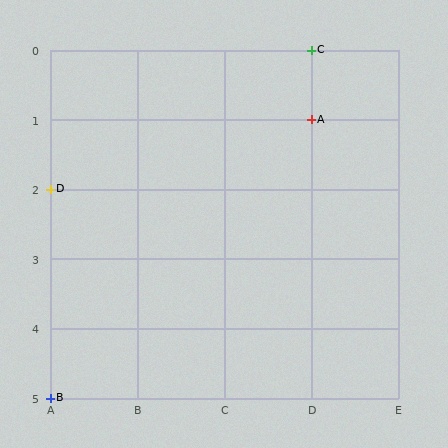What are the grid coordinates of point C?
Point C is at grid coordinates (D, 0).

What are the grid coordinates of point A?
Point A is at grid coordinates (D, 1).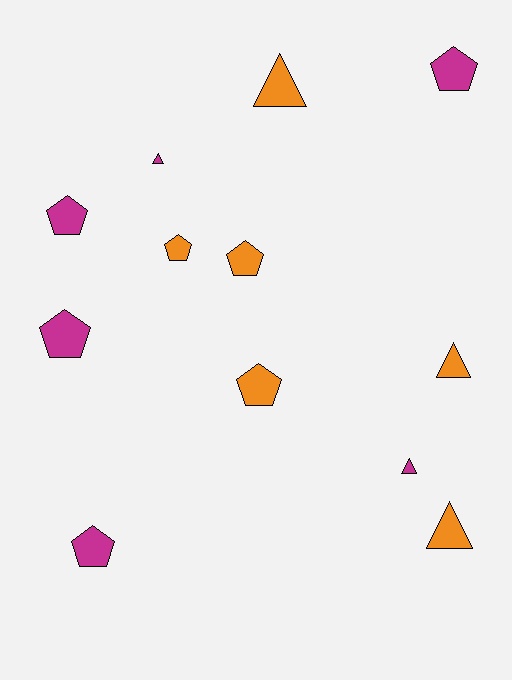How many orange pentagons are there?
There are 3 orange pentagons.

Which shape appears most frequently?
Pentagon, with 7 objects.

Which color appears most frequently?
Magenta, with 6 objects.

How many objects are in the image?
There are 12 objects.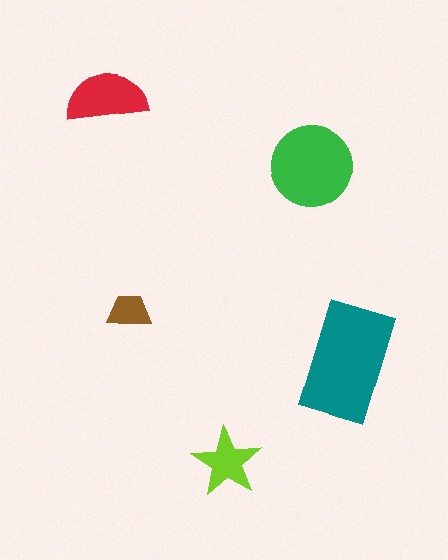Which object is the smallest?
The brown trapezoid.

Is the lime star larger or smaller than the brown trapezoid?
Larger.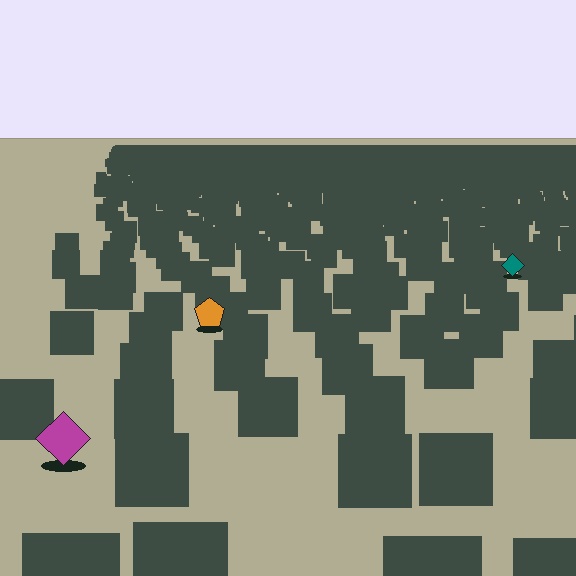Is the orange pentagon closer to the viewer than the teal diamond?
Yes. The orange pentagon is closer — you can tell from the texture gradient: the ground texture is coarser near it.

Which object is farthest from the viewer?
The teal diamond is farthest from the viewer. It appears smaller and the ground texture around it is denser.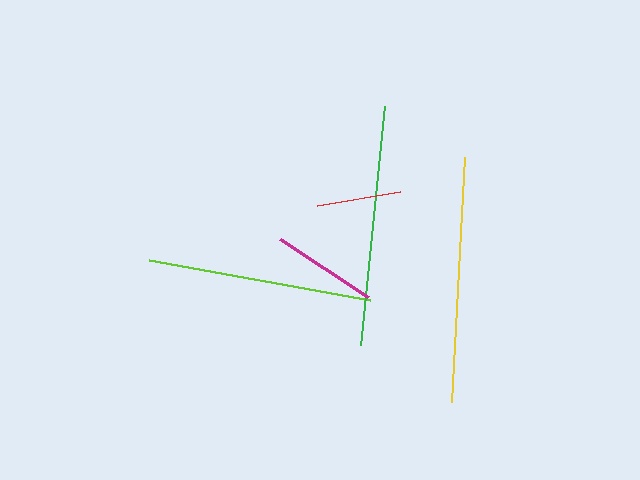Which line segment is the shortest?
The red line is the shortest at approximately 85 pixels.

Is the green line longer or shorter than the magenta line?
The green line is longer than the magenta line.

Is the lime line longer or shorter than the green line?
The green line is longer than the lime line.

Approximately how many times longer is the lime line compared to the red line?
The lime line is approximately 2.7 times the length of the red line.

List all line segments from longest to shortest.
From longest to shortest: yellow, green, lime, magenta, red.